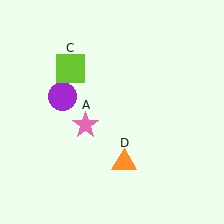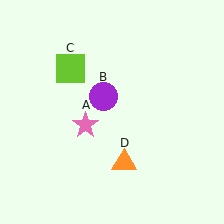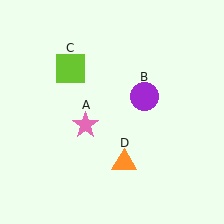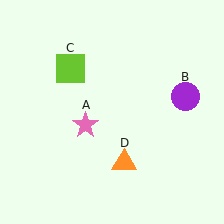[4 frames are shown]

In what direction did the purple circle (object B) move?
The purple circle (object B) moved right.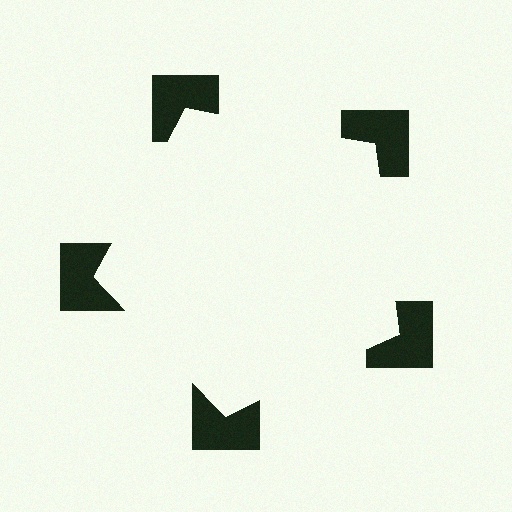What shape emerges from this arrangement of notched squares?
An illusory pentagon — its edges are inferred from the aligned wedge cuts in the notched squares, not physically drawn.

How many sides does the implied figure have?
5 sides.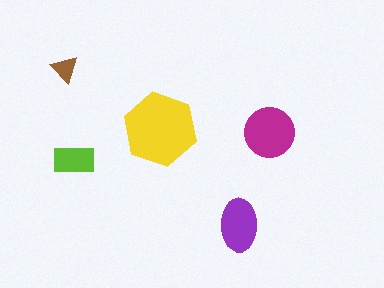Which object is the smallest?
The brown triangle.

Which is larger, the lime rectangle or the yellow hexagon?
The yellow hexagon.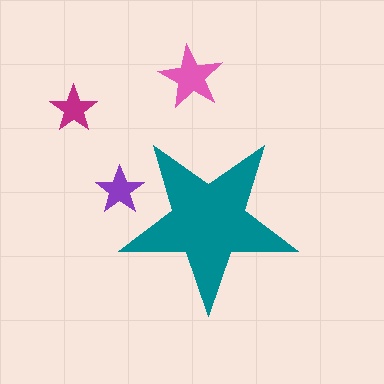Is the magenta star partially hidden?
No, the magenta star is fully visible.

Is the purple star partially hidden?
Yes, the purple star is partially hidden behind the teal star.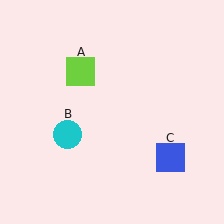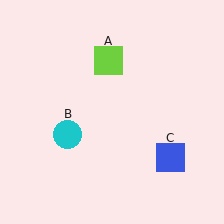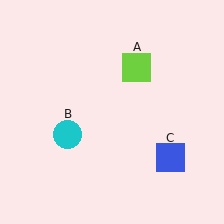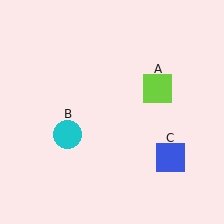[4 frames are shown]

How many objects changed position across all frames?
1 object changed position: lime square (object A).